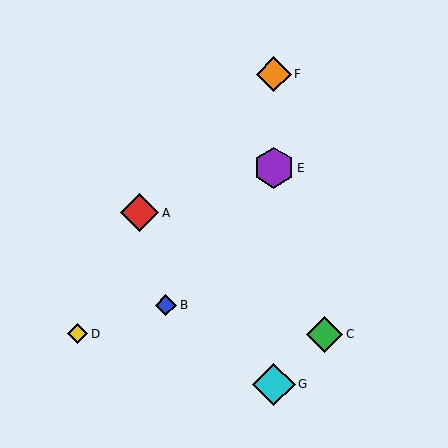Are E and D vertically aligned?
No, E is at x≈274 and D is at x≈78.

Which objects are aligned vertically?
Objects E, F, G are aligned vertically.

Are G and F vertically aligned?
Yes, both are at x≈274.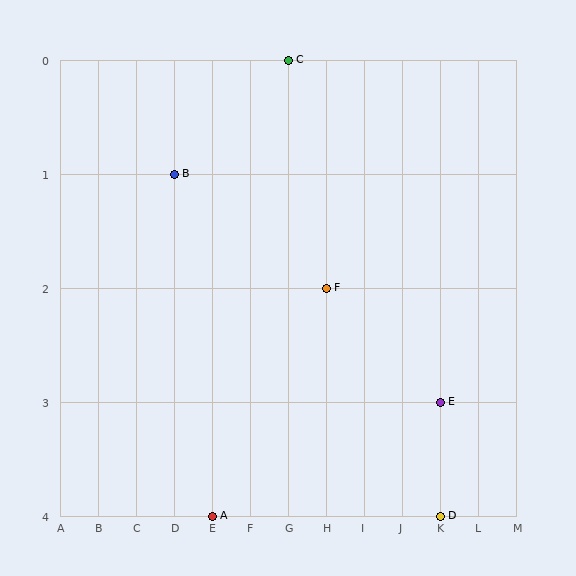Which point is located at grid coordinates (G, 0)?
Point C is at (G, 0).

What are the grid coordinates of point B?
Point B is at grid coordinates (D, 1).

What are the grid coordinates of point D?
Point D is at grid coordinates (K, 4).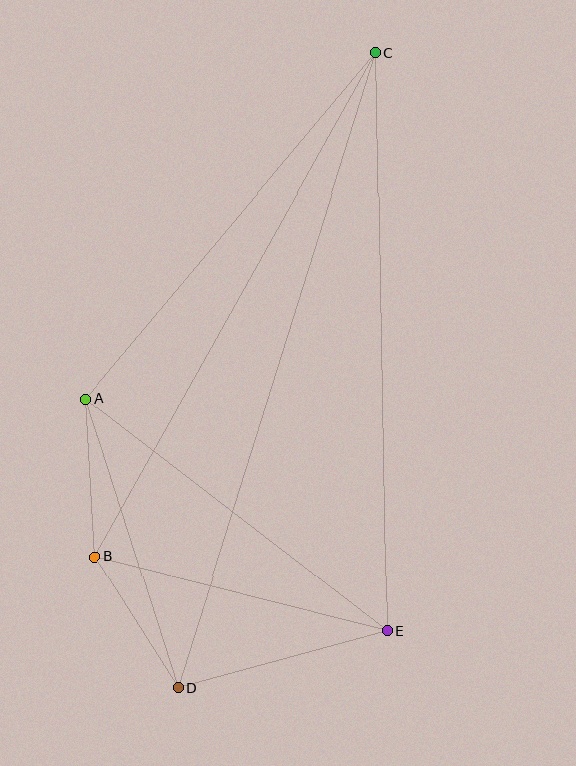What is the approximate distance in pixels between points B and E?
The distance between B and E is approximately 301 pixels.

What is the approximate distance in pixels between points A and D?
The distance between A and D is approximately 303 pixels.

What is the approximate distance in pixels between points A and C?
The distance between A and C is approximately 451 pixels.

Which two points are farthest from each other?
Points C and D are farthest from each other.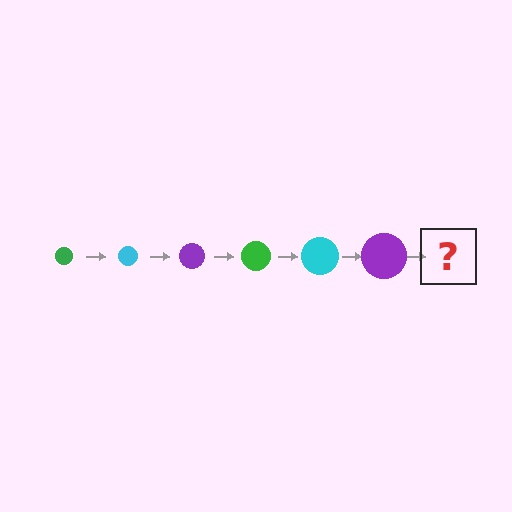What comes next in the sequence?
The next element should be a green circle, larger than the previous one.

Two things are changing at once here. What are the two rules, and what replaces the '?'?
The two rules are that the circle grows larger each step and the color cycles through green, cyan, and purple. The '?' should be a green circle, larger than the previous one.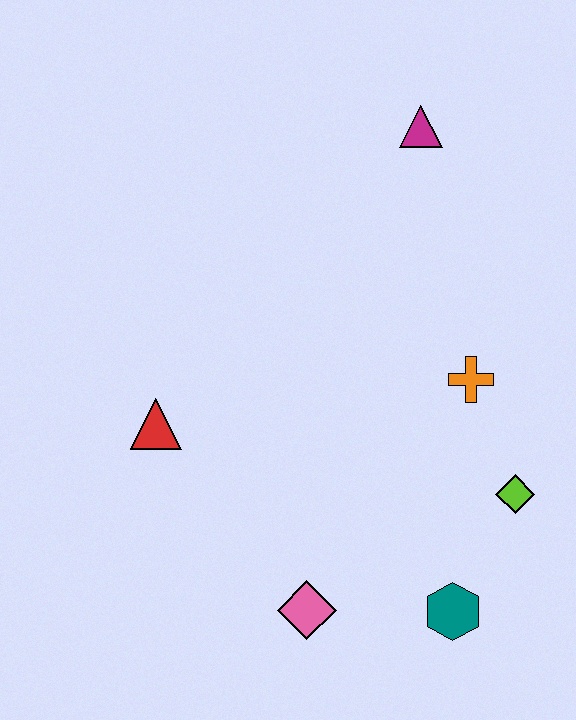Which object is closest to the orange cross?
The lime diamond is closest to the orange cross.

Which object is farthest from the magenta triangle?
The pink diamond is farthest from the magenta triangle.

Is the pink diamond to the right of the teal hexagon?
No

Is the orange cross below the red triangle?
No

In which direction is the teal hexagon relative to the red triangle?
The teal hexagon is to the right of the red triangle.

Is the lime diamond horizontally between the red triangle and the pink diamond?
No